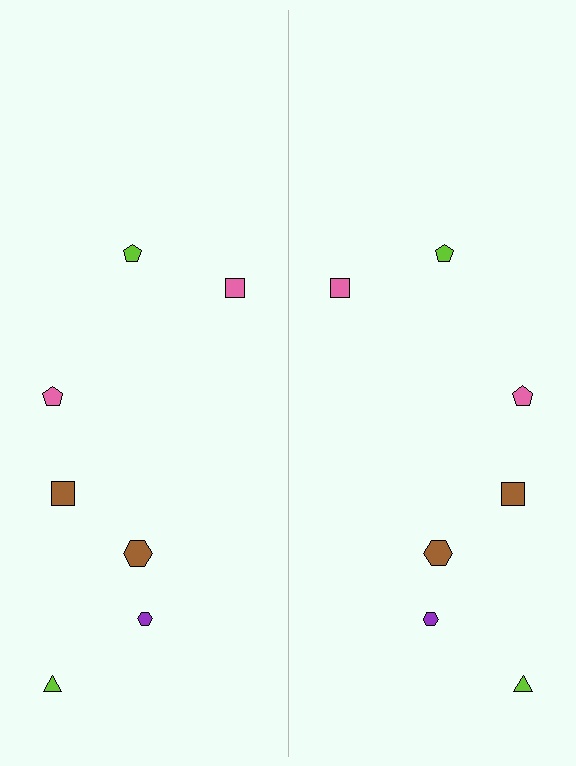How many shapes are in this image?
There are 14 shapes in this image.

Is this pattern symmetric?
Yes, this pattern has bilateral (reflection) symmetry.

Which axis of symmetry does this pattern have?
The pattern has a vertical axis of symmetry running through the center of the image.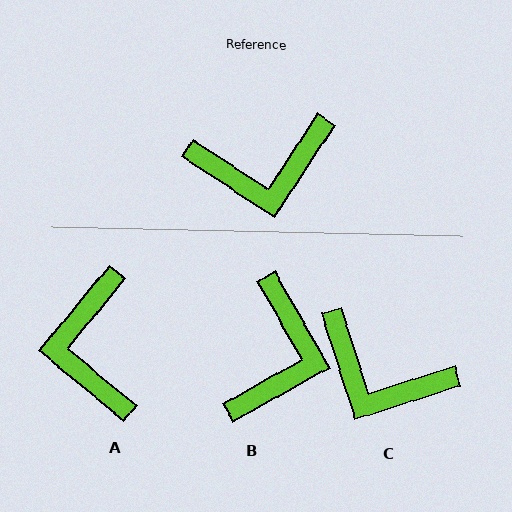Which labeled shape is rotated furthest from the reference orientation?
A, about 96 degrees away.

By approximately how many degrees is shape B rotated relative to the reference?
Approximately 63 degrees counter-clockwise.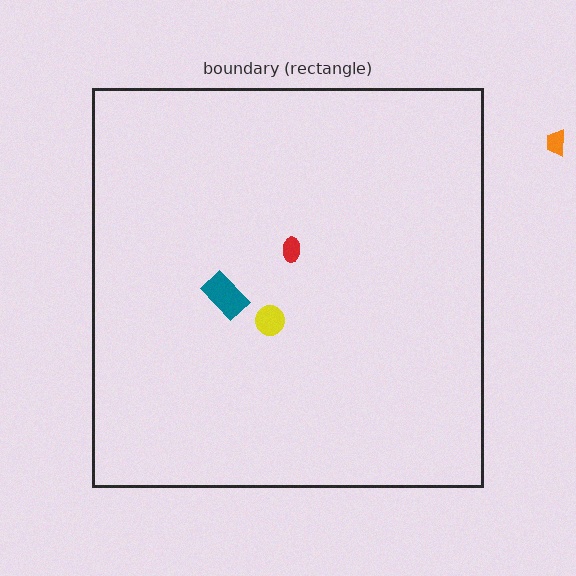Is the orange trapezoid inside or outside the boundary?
Outside.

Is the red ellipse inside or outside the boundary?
Inside.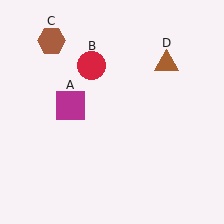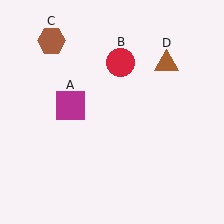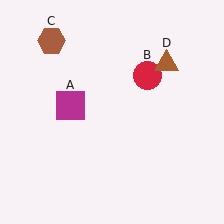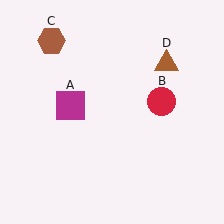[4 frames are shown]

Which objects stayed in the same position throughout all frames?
Magenta square (object A) and brown hexagon (object C) and brown triangle (object D) remained stationary.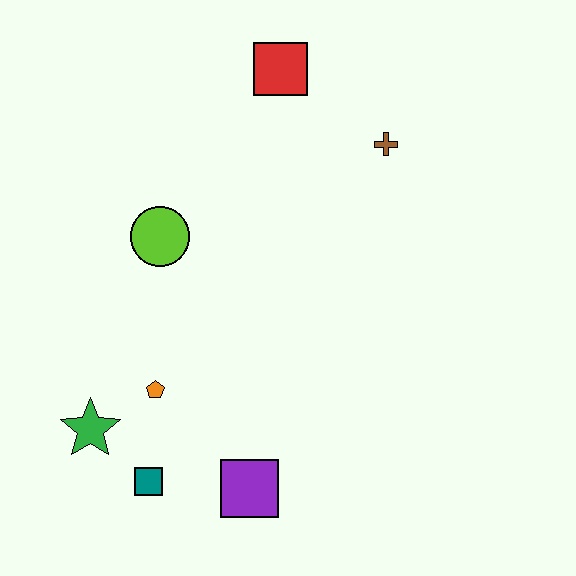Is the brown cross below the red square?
Yes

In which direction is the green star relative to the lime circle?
The green star is below the lime circle.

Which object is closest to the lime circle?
The orange pentagon is closest to the lime circle.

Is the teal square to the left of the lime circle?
Yes